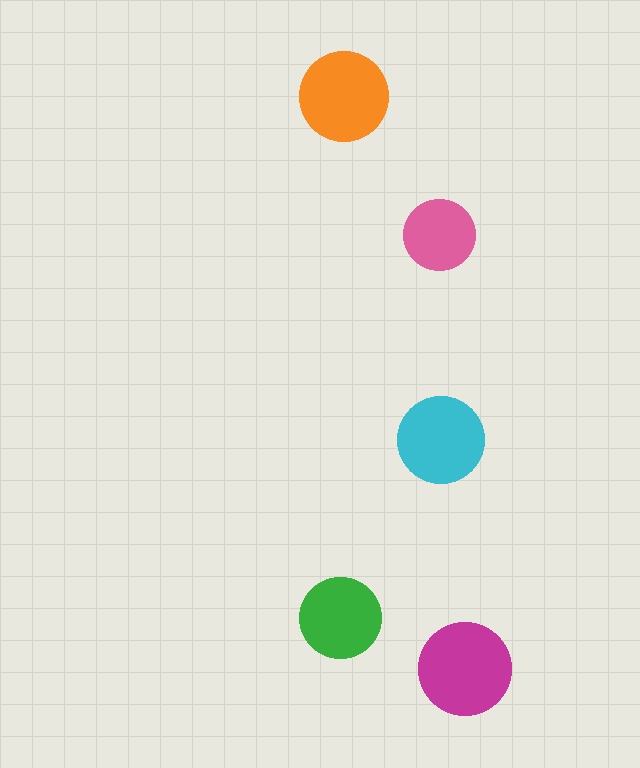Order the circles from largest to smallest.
the magenta one, the orange one, the cyan one, the green one, the pink one.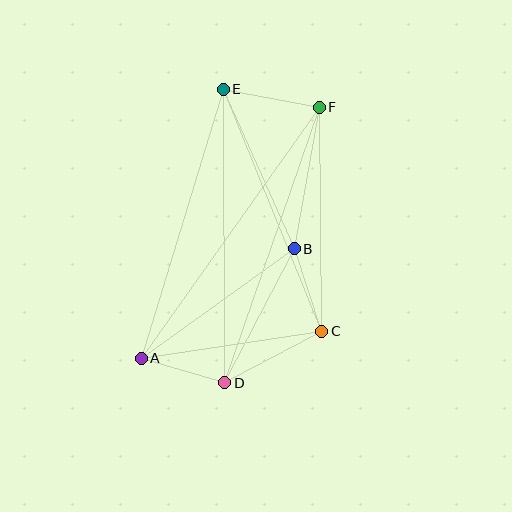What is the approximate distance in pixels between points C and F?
The distance between C and F is approximately 224 pixels.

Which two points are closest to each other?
Points A and D are closest to each other.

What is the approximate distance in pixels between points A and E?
The distance between A and E is approximately 281 pixels.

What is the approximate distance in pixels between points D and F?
The distance between D and F is approximately 292 pixels.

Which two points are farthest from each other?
Points A and F are farthest from each other.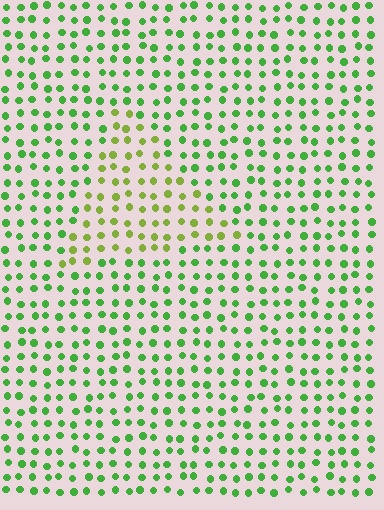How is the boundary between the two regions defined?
The boundary is defined purely by a slight shift in hue (about 35 degrees). Spacing, size, and orientation are identical on both sides.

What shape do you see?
I see a triangle.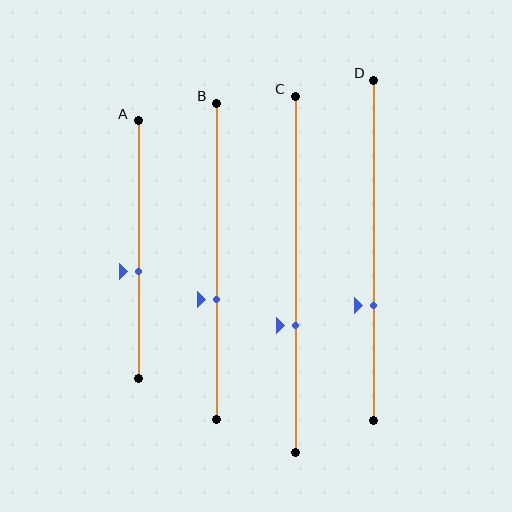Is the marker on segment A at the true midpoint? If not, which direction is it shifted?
No, the marker on segment A is shifted downward by about 8% of the segment length.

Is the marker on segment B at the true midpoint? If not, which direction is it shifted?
No, the marker on segment B is shifted downward by about 12% of the segment length.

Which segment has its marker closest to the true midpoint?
Segment A has its marker closest to the true midpoint.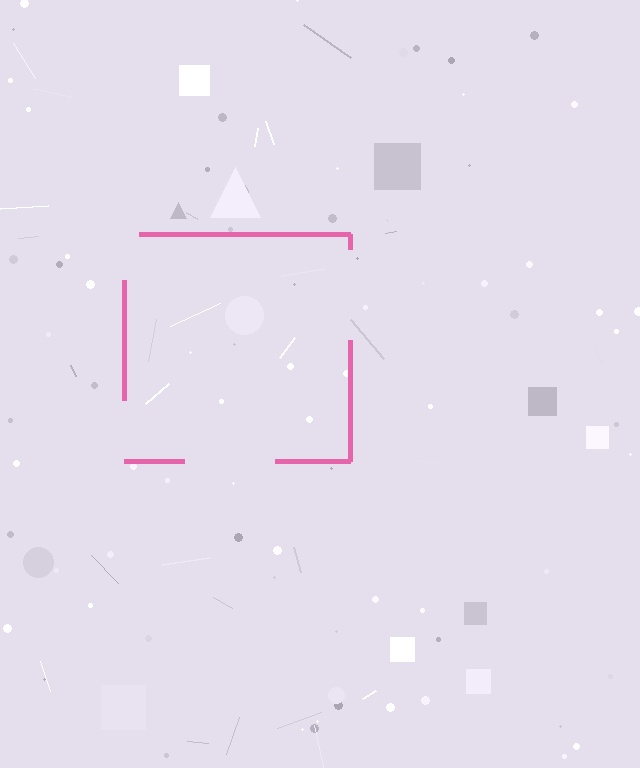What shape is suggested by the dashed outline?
The dashed outline suggests a square.